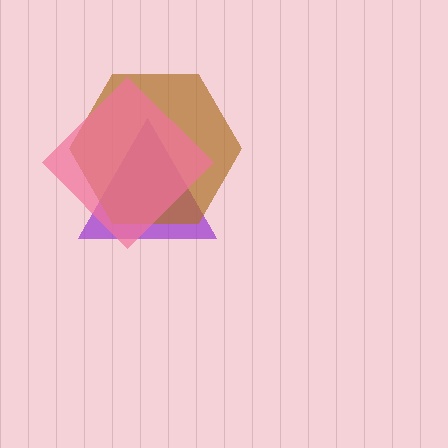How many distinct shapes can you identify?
There are 3 distinct shapes: a purple triangle, a brown hexagon, a pink diamond.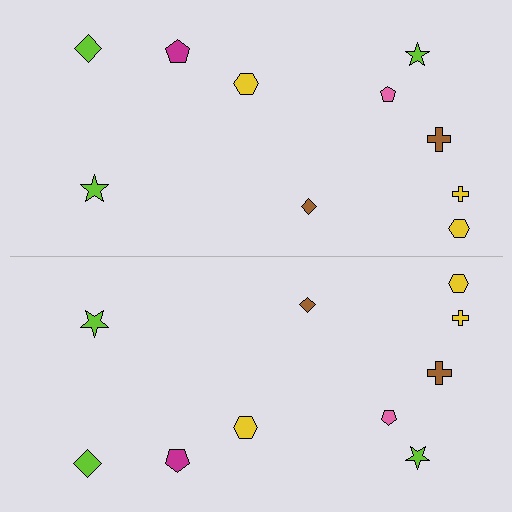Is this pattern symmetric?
Yes, this pattern has bilateral (reflection) symmetry.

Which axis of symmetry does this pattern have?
The pattern has a horizontal axis of symmetry running through the center of the image.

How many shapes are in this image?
There are 20 shapes in this image.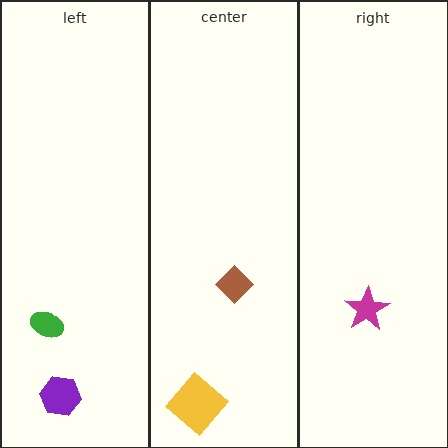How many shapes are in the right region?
1.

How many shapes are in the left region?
2.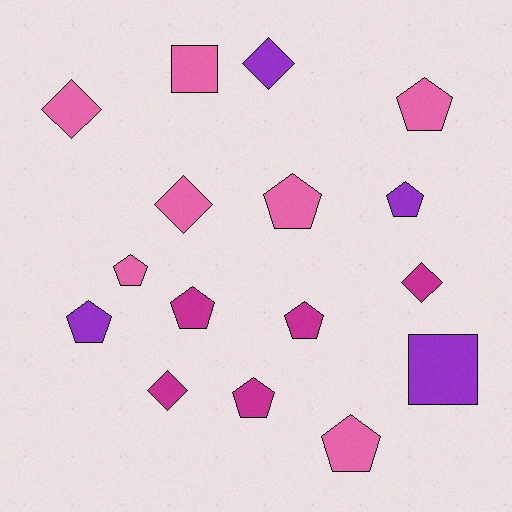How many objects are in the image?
There are 16 objects.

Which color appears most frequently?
Pink, with 7 objects.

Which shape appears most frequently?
Pentagon, with 9 objects.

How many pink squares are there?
There is 1 pink square.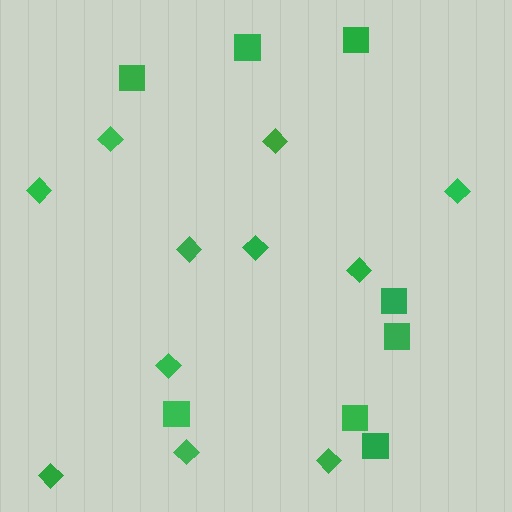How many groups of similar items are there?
There are 2 groups: one group of diamonds (11) and one group of squares (8).